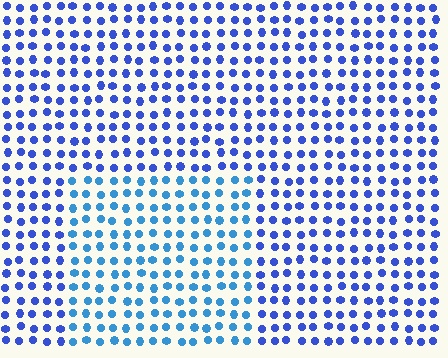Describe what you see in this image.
The image is filled with small blue elements in a uniform arrangement. A rectangle-shaped region is visible where the elements are tinted to a slightly different hue, forming a subtle color boundary.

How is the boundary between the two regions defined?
The boundary is defined purely by a slight shift in hue (about 26 degrees). Spacing, size, and orientation are identical on both sides.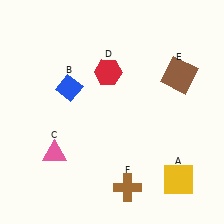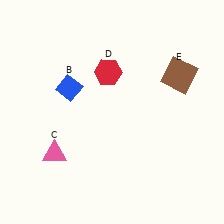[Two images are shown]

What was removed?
The brown cross (F), the yellow square (A) were removed in Image 2.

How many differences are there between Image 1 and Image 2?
There are 2 differences between the two images.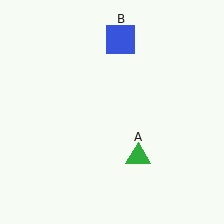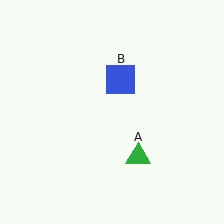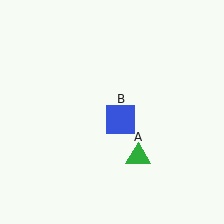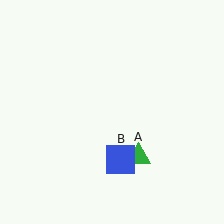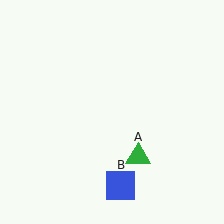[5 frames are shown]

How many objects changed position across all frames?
1 object changed position: blue square (object B).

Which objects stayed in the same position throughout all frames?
Green triangle (object A) remained stationary.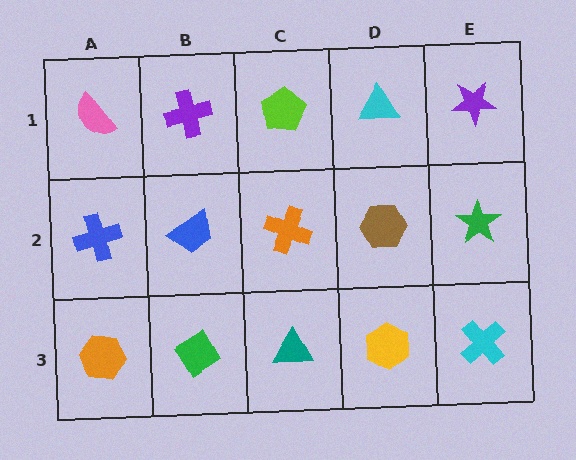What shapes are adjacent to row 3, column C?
An orange cross (row 2, column C), a green diamond (row 3, column B), a yellow hexagon (row 3, column D).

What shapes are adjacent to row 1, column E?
A green star (row 2, column E), a cyan triangle (row 1, column D).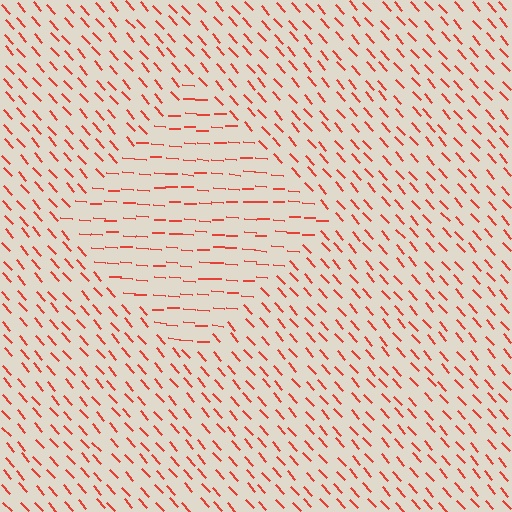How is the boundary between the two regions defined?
The boundary is defined purely by a change in line orientation (approximately 45 degrees difference). All lines are the same color and thickness.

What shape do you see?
I see a diamond.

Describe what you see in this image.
The image is filled with small red line segments. A diamond region in the image has lines oriented differently from the surrounding lines, creating a visible texture boundary.